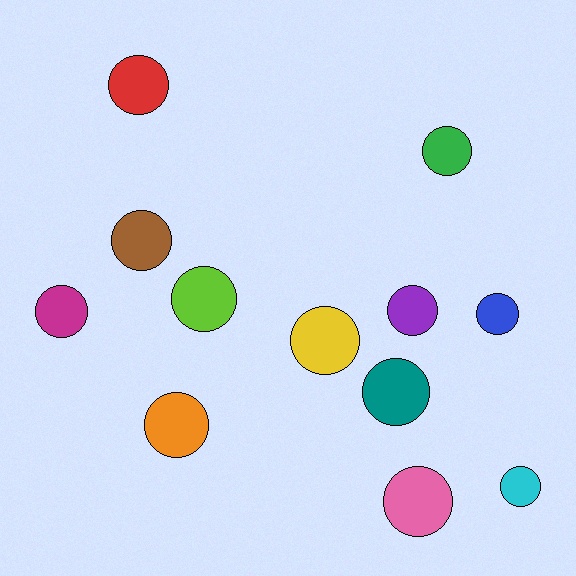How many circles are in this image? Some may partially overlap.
There are 12 circles.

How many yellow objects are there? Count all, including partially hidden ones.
There is 1 yellow object.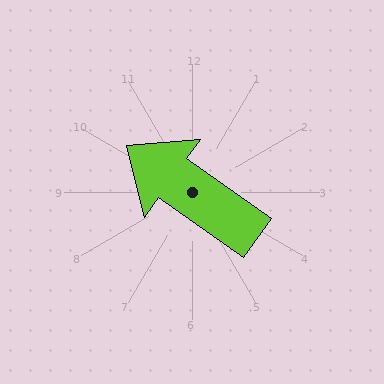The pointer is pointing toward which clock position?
Roughly 10 o'clock.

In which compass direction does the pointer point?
Northwest.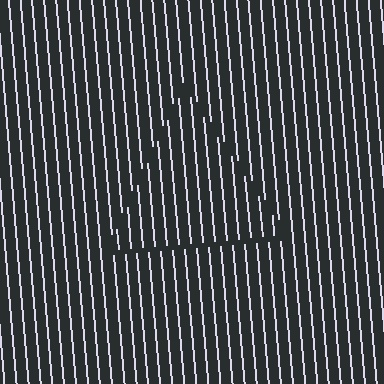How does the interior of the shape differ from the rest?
The interior of the shape contains the same grating, shifted by half a period — the contour is defined by the phase discontinuity where line-ends from the inner and outer gratings abut.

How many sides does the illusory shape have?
3 sides — the line-ends trace a triangle.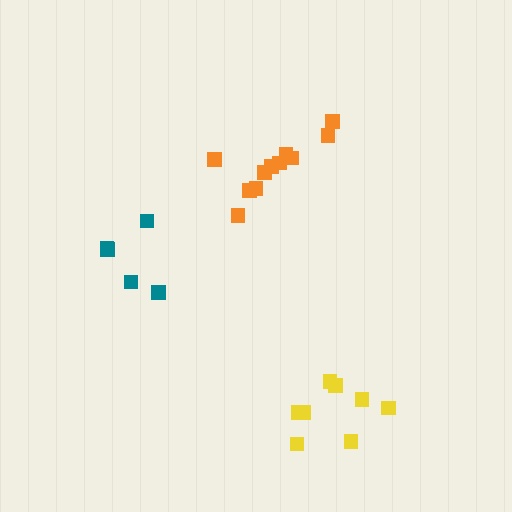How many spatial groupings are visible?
There are 3 spatial groupings.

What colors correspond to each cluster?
The clusters are colored: teal, yellow, orange.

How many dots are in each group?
Group 1: 5 dots, Group 2: 8 dots, Group 3: 11 dots (24 total).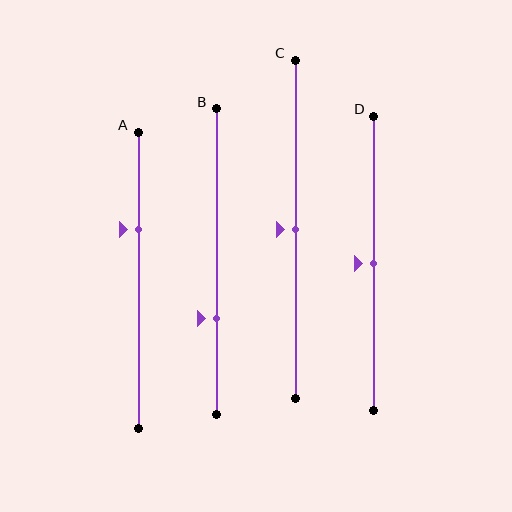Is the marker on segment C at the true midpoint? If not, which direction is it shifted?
Yes, the marker on segment C is at the true midpoint.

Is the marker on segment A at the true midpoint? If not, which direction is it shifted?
No, the marker on segment A is shifted upward by about 17% of the segment length.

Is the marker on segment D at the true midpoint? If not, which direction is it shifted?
Yes, the marker on segment D is at the true midpoint.